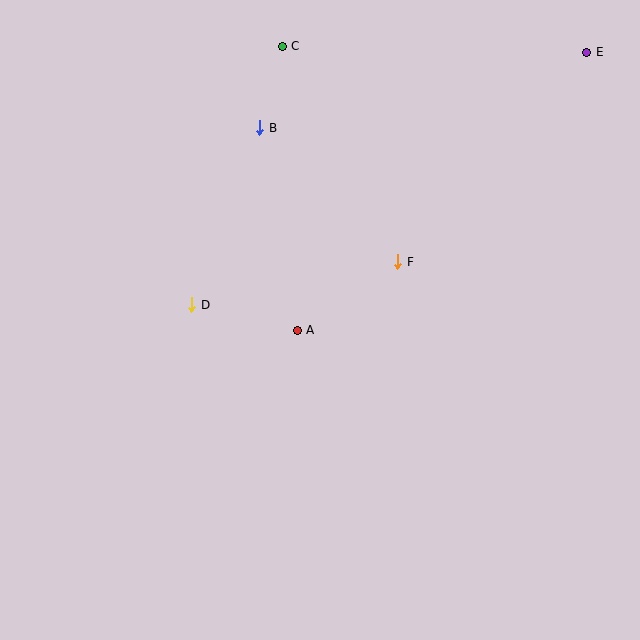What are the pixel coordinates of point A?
Point A is at (297, 330).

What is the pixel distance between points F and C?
The distance between F and C is 244 pixels.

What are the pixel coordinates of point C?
Point C is at (282, 46).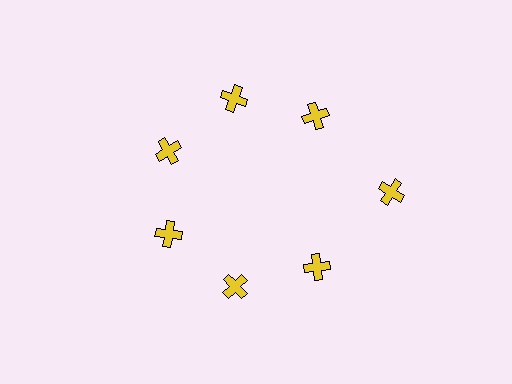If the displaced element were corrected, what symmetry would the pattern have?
It would have 7-fold rotational symmetry — the pattern would map onto itself every 51 degrees.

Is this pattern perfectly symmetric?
No. The 7 yellow crosses are arranged in a ring, but one element near the 3 o'clock position is pushed outward from the center, breaking the 7-fold rotational symmetry.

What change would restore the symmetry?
The symmetry would be restored by moving it inward, back onto the ring so that all 7 crosses sit at equal angles and equal distance from the center.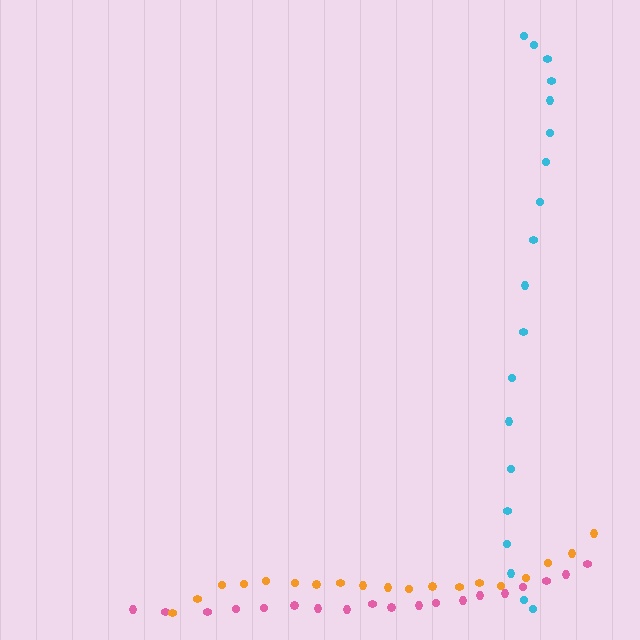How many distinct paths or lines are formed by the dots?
There are 3 distinct paths.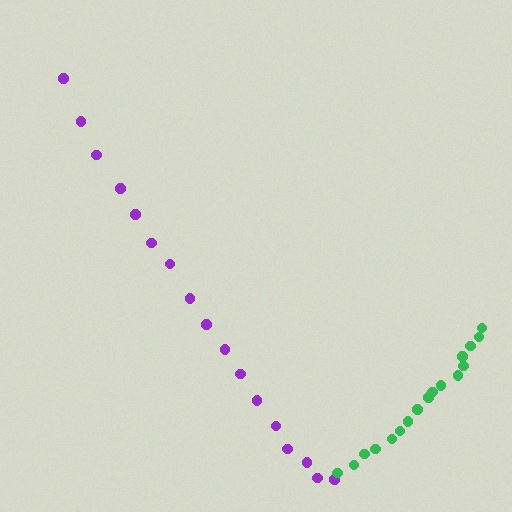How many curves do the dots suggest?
There are 2 distinct paths.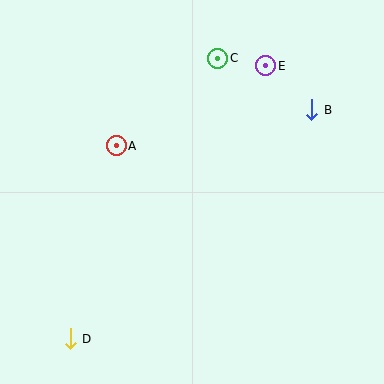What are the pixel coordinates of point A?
Point A is at (116, 146).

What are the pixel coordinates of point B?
Point B is at (312, 110).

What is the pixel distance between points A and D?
The distance between A and D is 199 pixels.